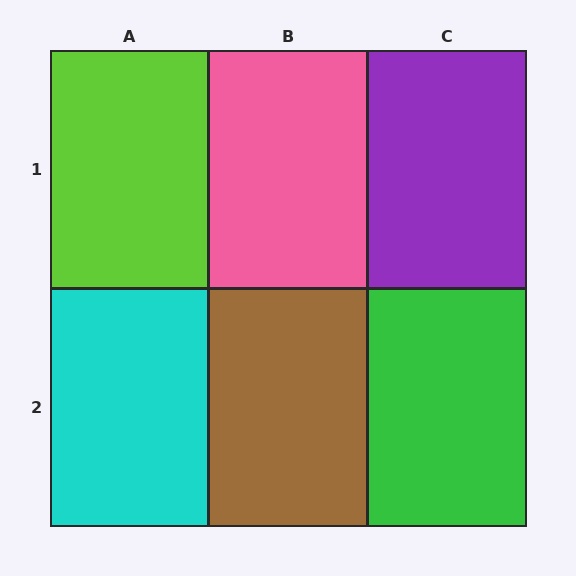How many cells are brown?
1 cell is brown.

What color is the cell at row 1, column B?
Pink.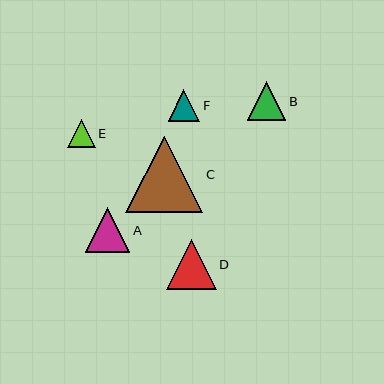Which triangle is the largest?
Triangle C is the largest with a size of approximately 77 pixels.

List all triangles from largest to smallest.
From largest to smallest: C, D, A, B, F, E.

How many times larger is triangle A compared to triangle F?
Triangle A is approximately 1.4 times the size of triangle F.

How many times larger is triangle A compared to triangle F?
Triangle A is approximately 1.4 times the size of triangle F.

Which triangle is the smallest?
Triangle E is the smallest with a size of approximately 28 pixels.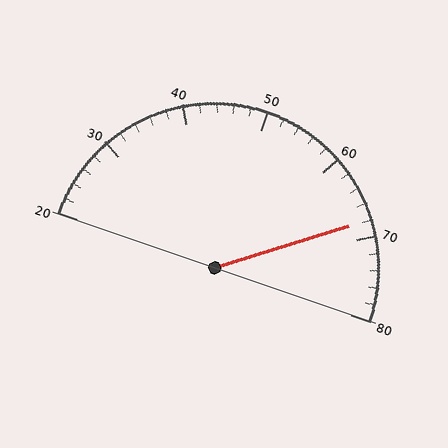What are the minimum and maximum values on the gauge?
The gauge ranges from 20 to 80.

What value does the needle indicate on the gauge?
The needle indicates approximately 68.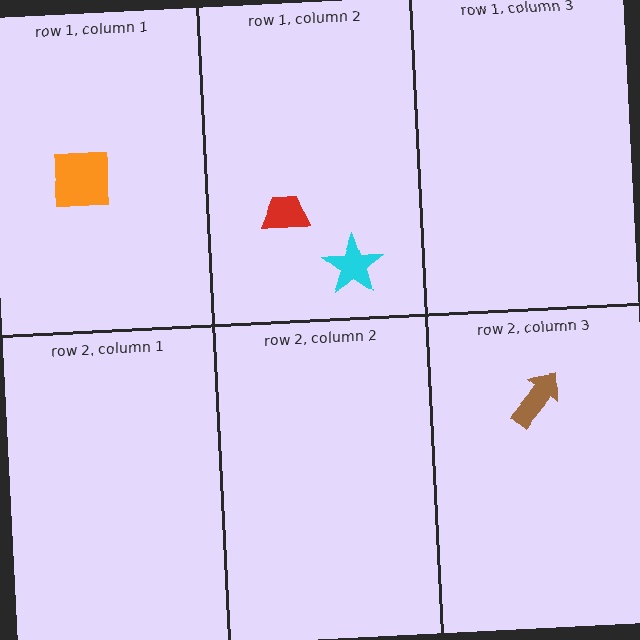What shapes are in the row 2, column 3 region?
The brown arrow.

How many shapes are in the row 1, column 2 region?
2.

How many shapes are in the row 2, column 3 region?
1.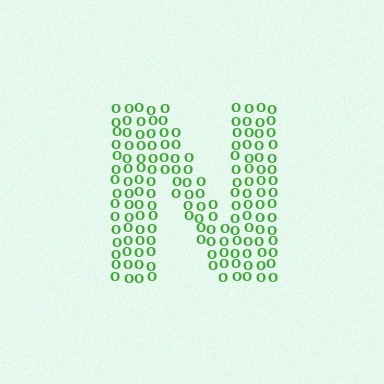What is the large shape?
The large shape is the letter N.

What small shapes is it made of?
It is made of small letter O's.